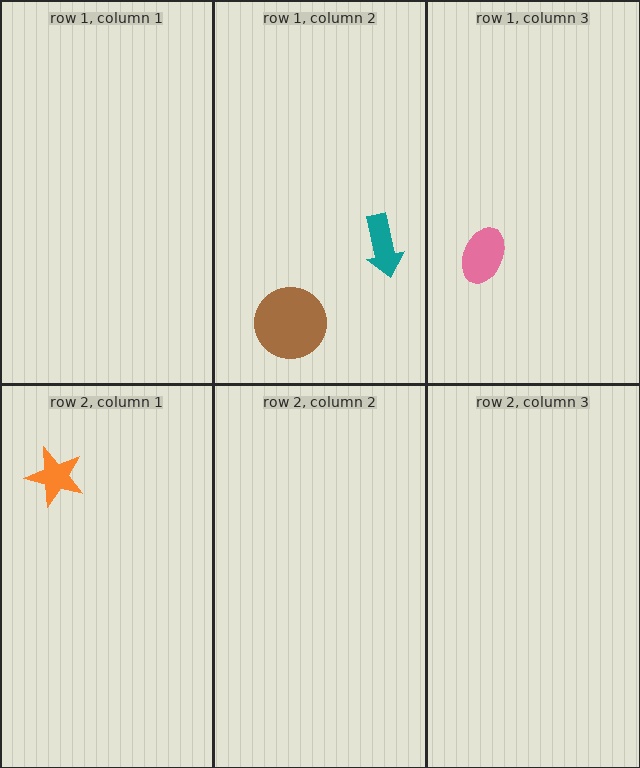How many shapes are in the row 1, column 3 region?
1.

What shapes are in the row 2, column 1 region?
The orange star.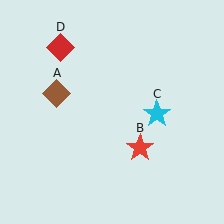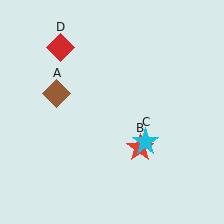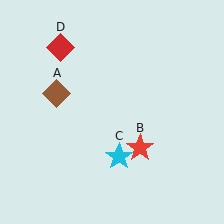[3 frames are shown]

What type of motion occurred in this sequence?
The cyan star (object C) rotated clockwise around the center of the scene.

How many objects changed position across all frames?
1 object changed position: cyan star (object C).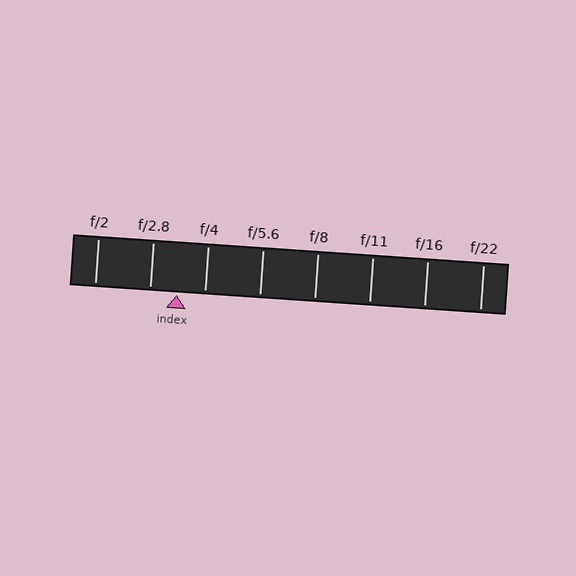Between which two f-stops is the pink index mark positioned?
The index mark is between f/2.8 and f/4.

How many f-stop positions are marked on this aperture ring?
There are 8 f-stop positions marked.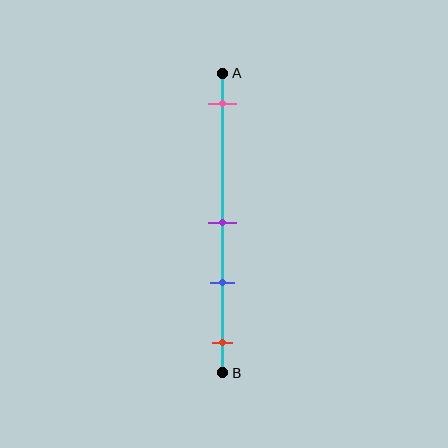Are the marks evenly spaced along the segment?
No, the marks are not evenly spaced.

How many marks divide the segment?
There are 4 marks dividing the segment.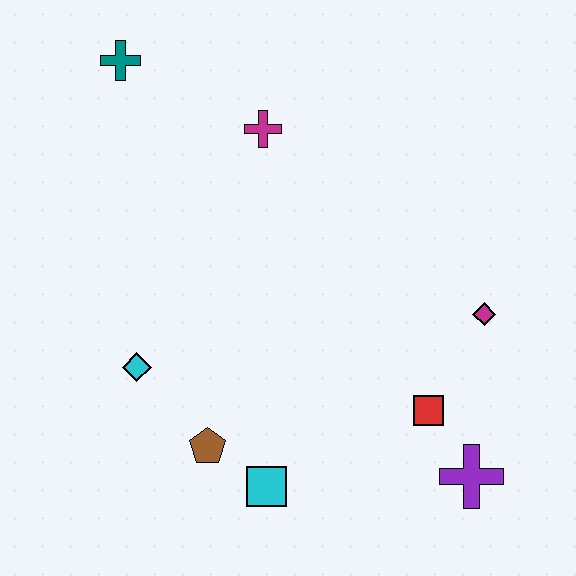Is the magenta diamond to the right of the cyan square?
Yes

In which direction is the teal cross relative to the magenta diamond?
The teal cross is to the left of the magenta diamond.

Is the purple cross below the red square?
Yes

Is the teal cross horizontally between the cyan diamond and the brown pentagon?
No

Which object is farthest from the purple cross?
The teal cross is farthest from the purple cross.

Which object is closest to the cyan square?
The brown pentagon is closest to the cyan square.